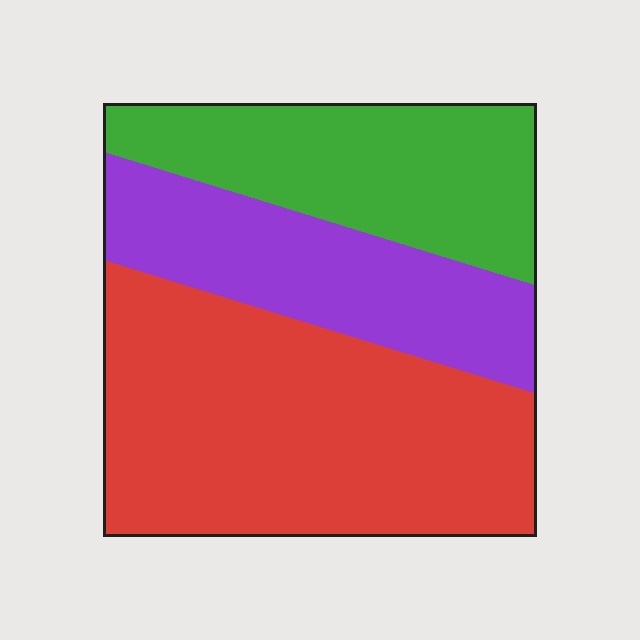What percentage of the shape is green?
Green takes up about one quarter (1/4) of the shape.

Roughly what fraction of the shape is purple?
Purple covers around 25% of the shape.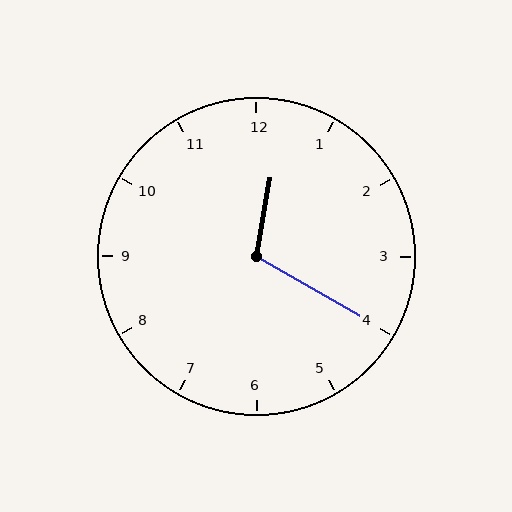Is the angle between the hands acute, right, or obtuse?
It is obtuse.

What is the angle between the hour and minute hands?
Approximately 110 degrees.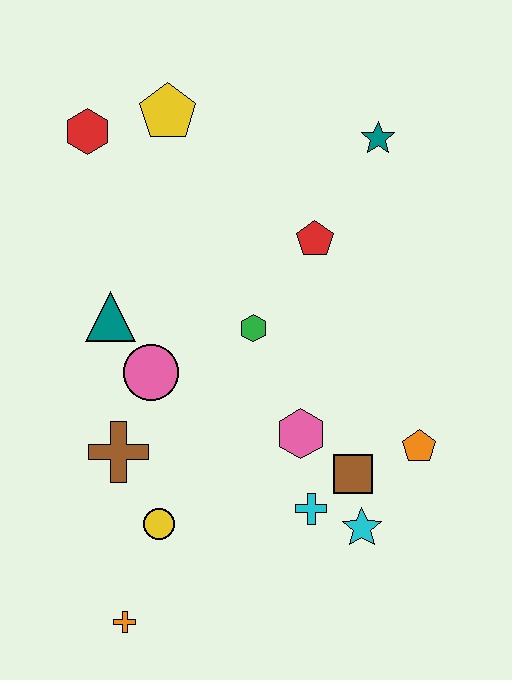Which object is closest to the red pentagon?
The green hexagon is closest to the red pentagon.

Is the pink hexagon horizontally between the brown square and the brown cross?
Yes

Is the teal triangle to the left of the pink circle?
Yes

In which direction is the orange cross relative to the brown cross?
The orange cross is below the brown cross.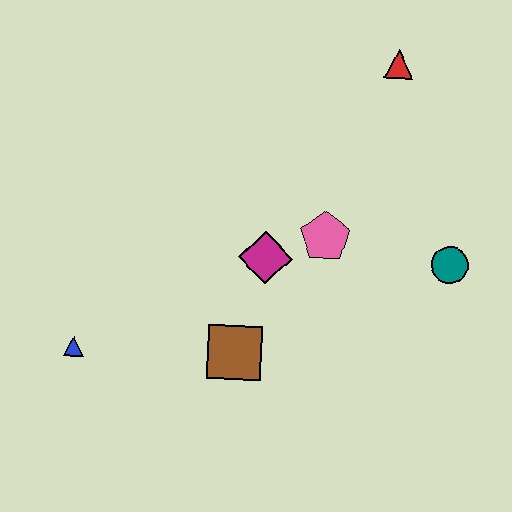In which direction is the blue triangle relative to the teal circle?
The blue triangle is to the left of the teal circle.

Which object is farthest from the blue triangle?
The red triangle is farthest from the blue triangle.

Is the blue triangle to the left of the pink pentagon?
Yes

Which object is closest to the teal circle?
The pink pentagon is closest to the teal circle.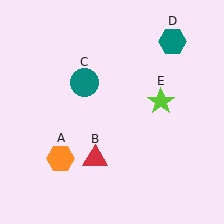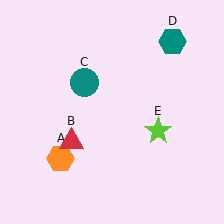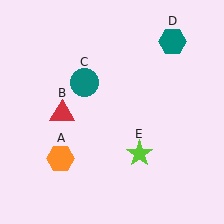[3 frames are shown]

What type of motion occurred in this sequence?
The red triangle (object B), lime star (object E) rotated clockwise around the center of the scene.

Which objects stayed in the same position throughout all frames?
Orange hexagon (object A) and teal circle (object C) and teal hexagon (object D) remained stationary.